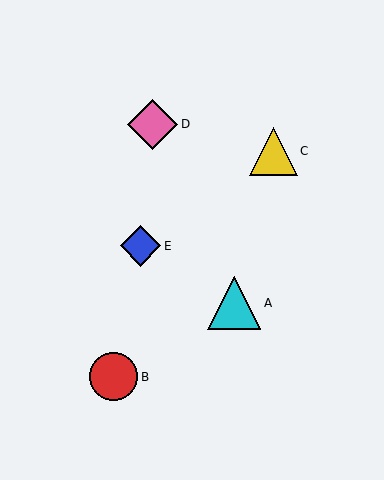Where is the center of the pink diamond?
The center of the pink diamond is at (153, 124).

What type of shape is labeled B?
Shape B is a red circle.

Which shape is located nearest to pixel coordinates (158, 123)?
The pink diamond (labeled D) at (153, 124) is nearest to that location.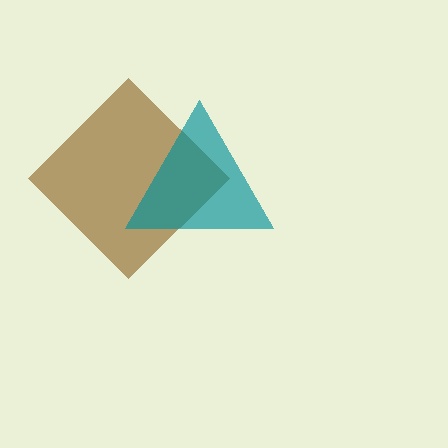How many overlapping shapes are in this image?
There are 2 overlapping shapes in the image.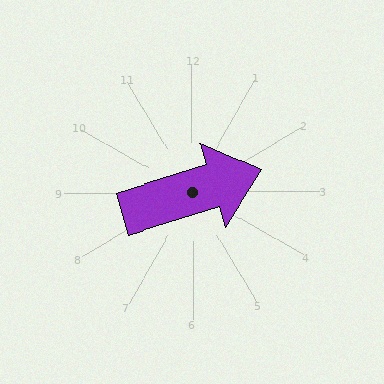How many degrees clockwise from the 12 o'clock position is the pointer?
Approximately 73 degrees.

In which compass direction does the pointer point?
East.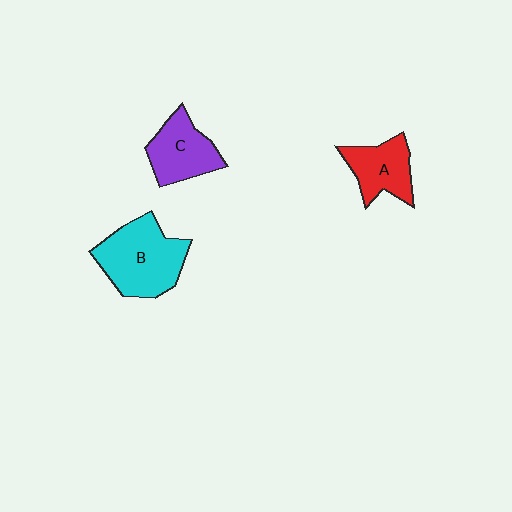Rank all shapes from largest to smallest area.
From largest to smallest: B (cyan), C (purple), A (red).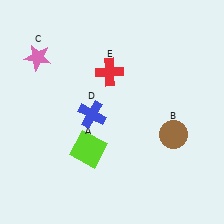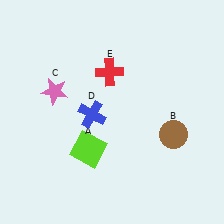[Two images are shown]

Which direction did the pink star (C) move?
The pink star (C) moved down.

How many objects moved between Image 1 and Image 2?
1 object moved between the two images.